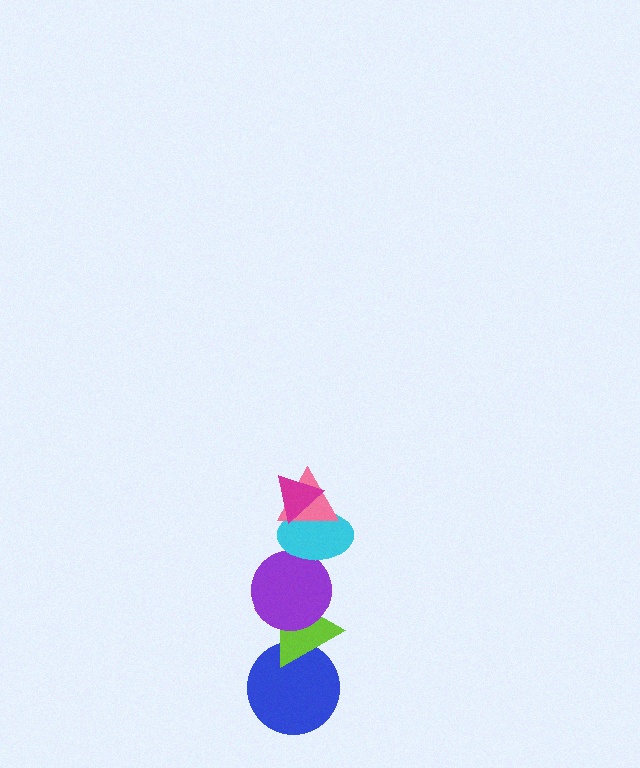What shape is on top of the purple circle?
The cyan ellipse is on top of the purple circle.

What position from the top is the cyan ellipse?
The cyan ellipse is 3rd from the top.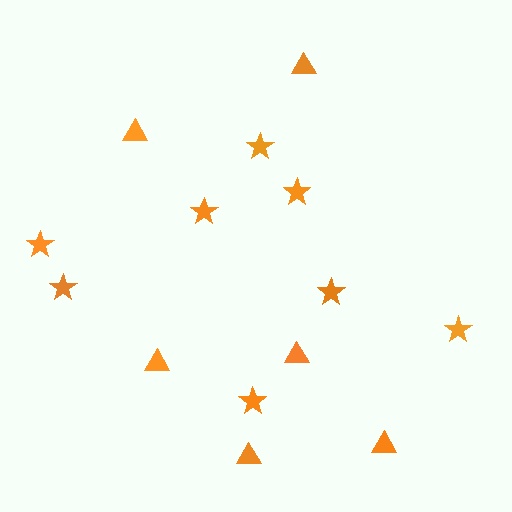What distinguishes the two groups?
There are 2 groups: one group of triangles (6) and one group of stars (8).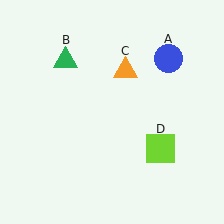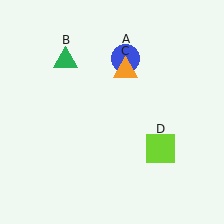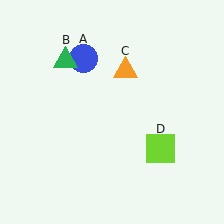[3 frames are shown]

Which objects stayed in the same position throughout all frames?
Green triangle (object B) and orange triangle (object C) and lime square (object D) remained stationary.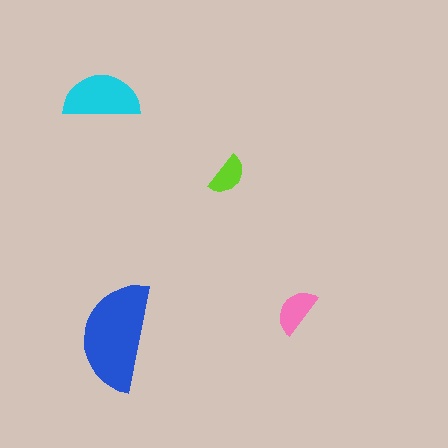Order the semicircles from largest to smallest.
the blue one, the cyan one, the pink one, the lime one.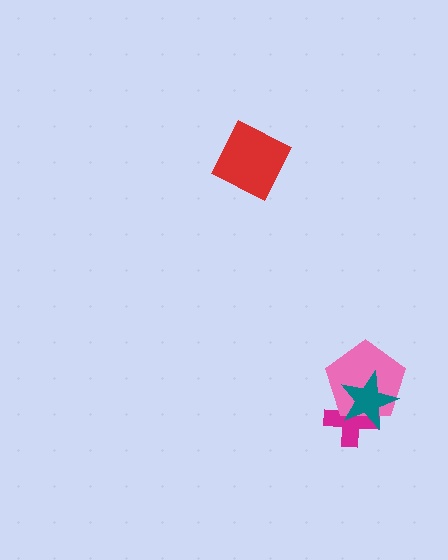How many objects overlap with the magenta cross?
2 objects overlap with the magenta cross.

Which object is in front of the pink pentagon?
The teal star is in front of the pink pentagon.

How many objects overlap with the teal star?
2 objects overlap with the teal star.